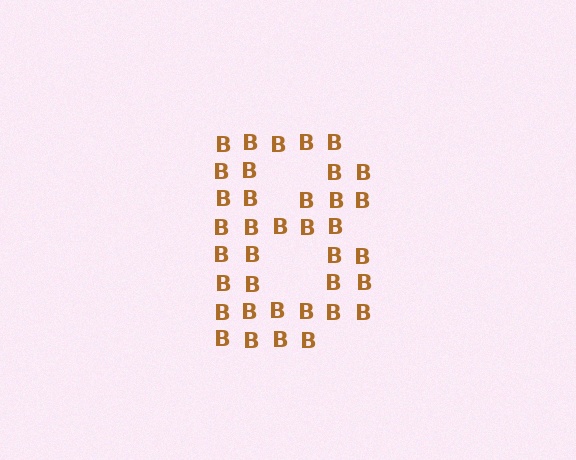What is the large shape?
The large shape is the letter B.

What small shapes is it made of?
It is made of small letter B's.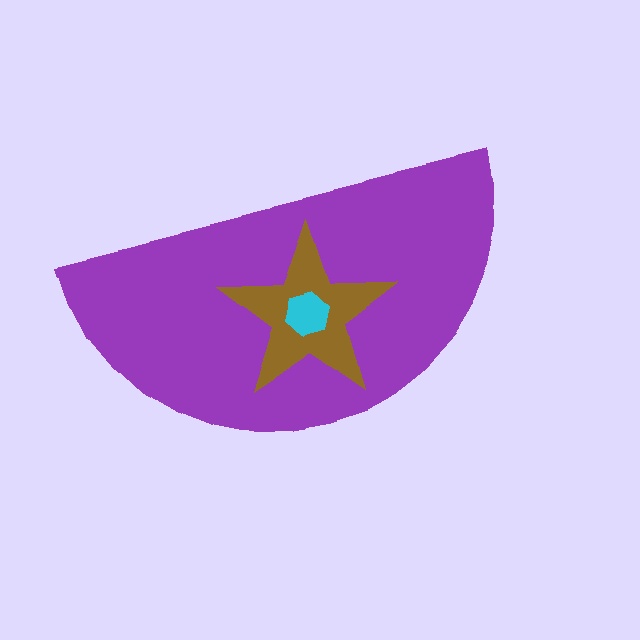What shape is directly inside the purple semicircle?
The brown star.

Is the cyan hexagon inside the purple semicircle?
Yes.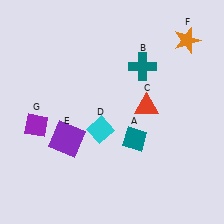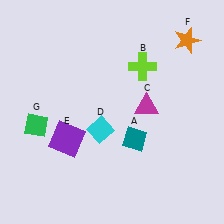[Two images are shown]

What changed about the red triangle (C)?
In Image 1, C is red. In Image 2, it changed to magenta.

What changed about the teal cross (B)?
In Image 1, B is teal. In Image 2, it changed to lime.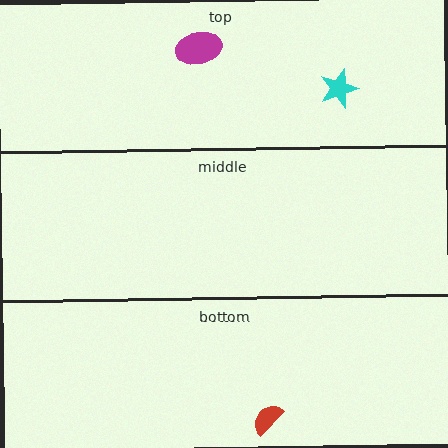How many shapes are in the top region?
2.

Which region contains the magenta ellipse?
The top region.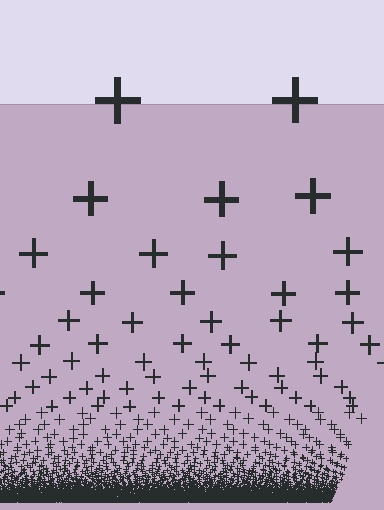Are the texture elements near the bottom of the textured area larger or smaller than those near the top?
Smaller. The gradient is inverted — elements near the bottom are smaller and denser.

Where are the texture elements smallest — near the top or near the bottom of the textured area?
Near the bottom.